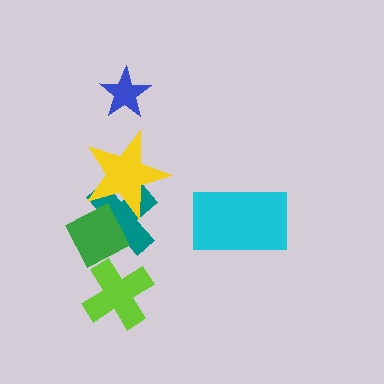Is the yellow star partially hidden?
Yes, it is partially covered by another shape.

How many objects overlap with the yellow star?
2 objects overlap with the yellow star.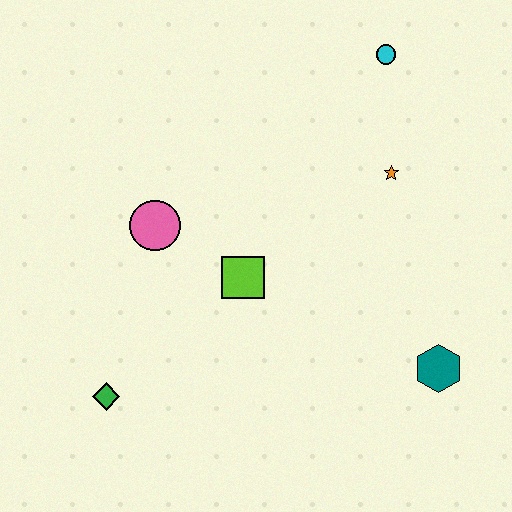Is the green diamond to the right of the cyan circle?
No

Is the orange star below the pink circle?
No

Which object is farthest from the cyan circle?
The green diamond is farthest from the cyan circle.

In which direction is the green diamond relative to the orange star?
The green diamond is to the left of the orange star.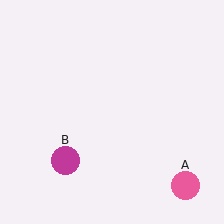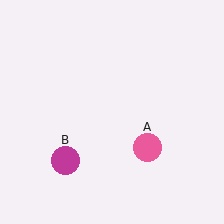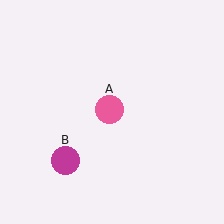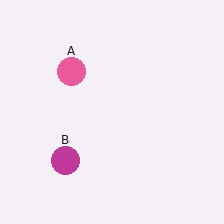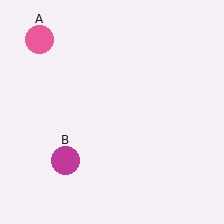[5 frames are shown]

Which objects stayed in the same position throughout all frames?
Magenta circle (object B) remained stationary.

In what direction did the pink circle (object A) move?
The pink circle (object A) moved up and to the left.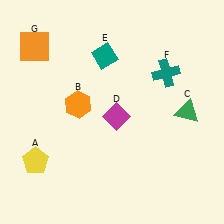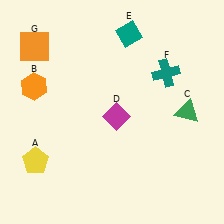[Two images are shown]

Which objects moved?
The objects that moved are: the orange hexagon (B), the teal diamond (E).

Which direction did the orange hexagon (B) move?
The orange hexagon (B) moved left.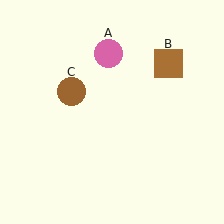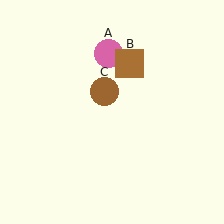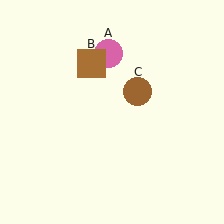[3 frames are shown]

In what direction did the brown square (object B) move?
The brown square (object B) moved left.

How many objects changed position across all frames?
2 objects changed position: brown square (object B), brown circle (object C).